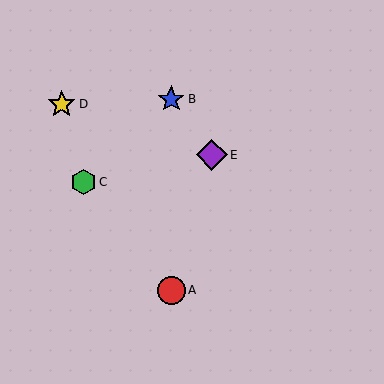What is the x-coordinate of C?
Object C is at x≈83.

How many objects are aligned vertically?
2 objects (A, B) are aligned vertically.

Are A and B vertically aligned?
Yes, both are at x≈171.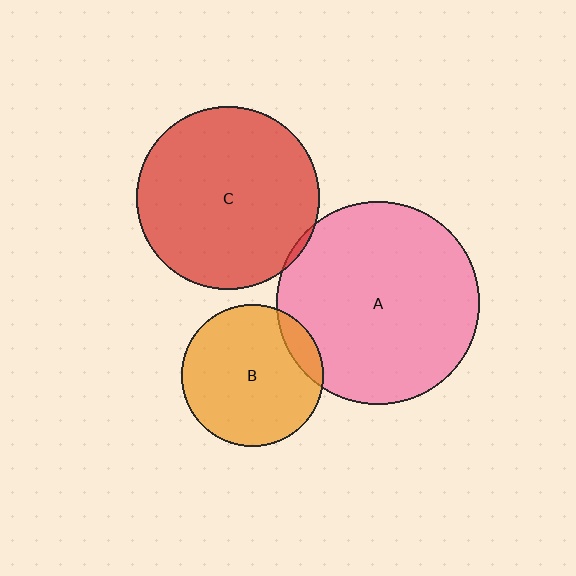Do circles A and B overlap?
Yes.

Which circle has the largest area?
Circle A (pink).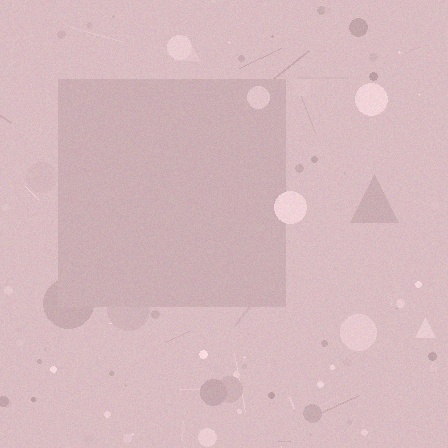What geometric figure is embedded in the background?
A square is embedded in the background.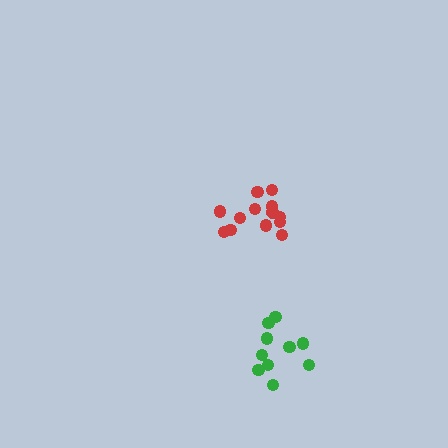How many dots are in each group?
Group 1: 10 dots, Group 2: 13 dots (23 total).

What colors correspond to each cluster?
The clusters are colored: green, red.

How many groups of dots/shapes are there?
There are 2 groups.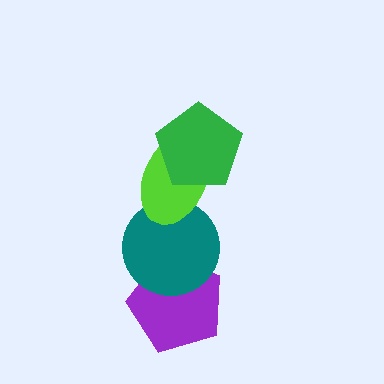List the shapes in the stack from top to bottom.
From top to bottom: the green pentagon, the lime ellipse, the teal circle, the purple pentagon.